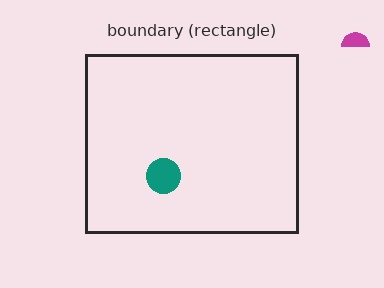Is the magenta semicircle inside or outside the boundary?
Outside.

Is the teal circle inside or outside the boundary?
Inside.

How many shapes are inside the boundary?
1 inside, 1 outside.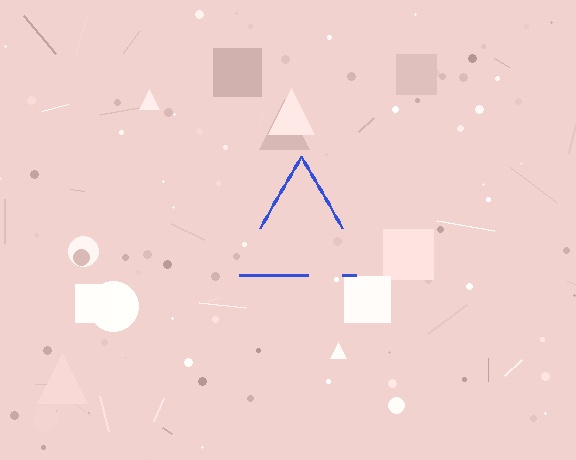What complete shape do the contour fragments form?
The contour fragments form a triangle.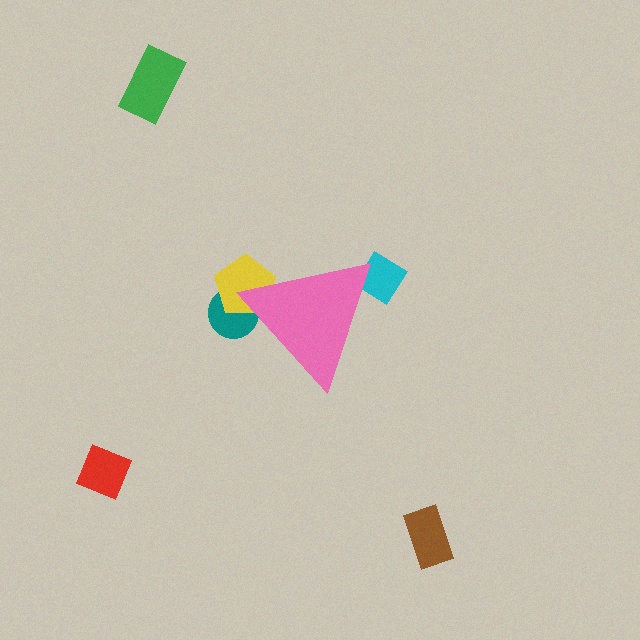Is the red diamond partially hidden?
No, the red diamond is fully visible.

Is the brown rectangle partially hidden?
No, the brown rectangle is fully visible.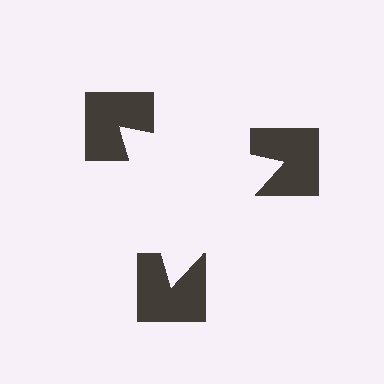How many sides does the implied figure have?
3 sides.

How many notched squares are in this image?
There are 3 — one at each vertex of the illusory triangle.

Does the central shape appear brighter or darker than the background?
It typically appears slightly brighter than the background, even though no actual brightness change is drawn.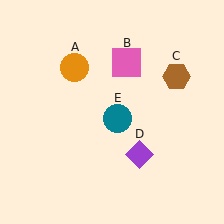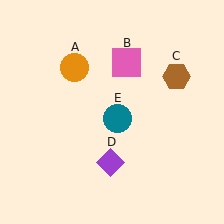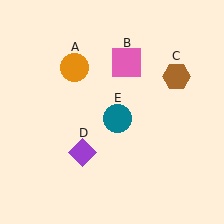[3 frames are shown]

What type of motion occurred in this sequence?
The purple diamond (object D) rotated clockwise around the center of the scene.